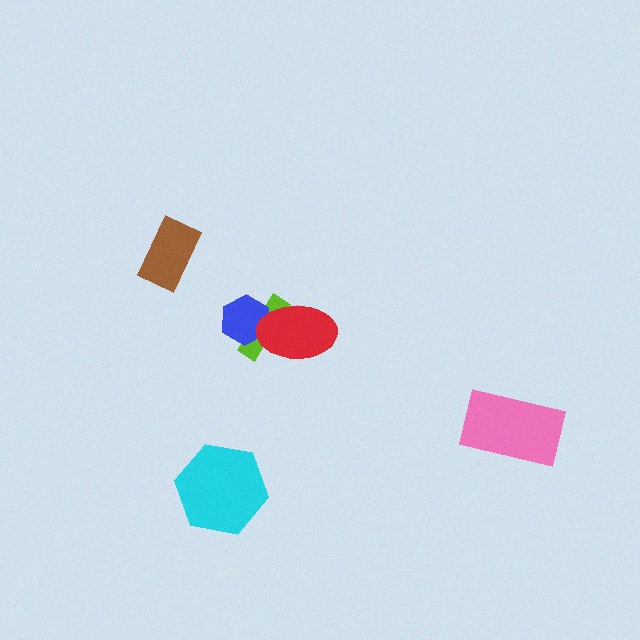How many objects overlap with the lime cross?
2 objects overlap with the lime cross.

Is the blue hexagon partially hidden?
Yes, it is partially covered by another shape.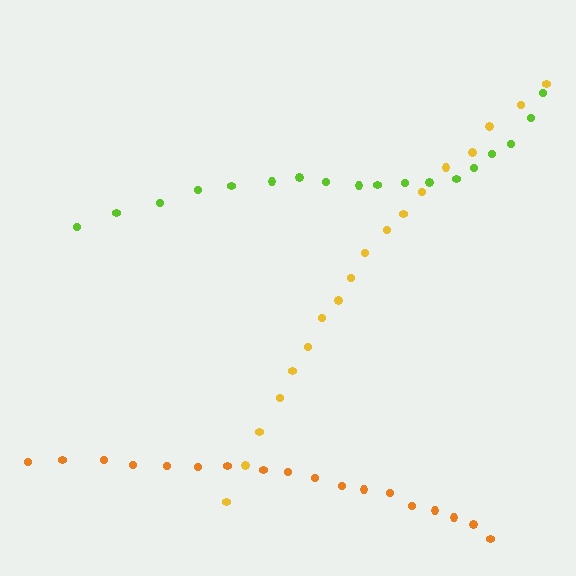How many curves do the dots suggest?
There are 3 distinct paths.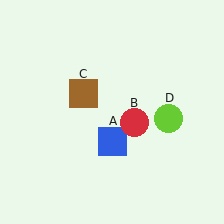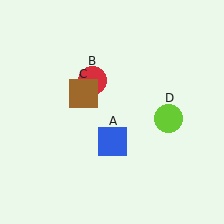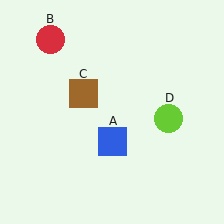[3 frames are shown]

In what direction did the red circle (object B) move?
The red circle (object B) moved up and to the left.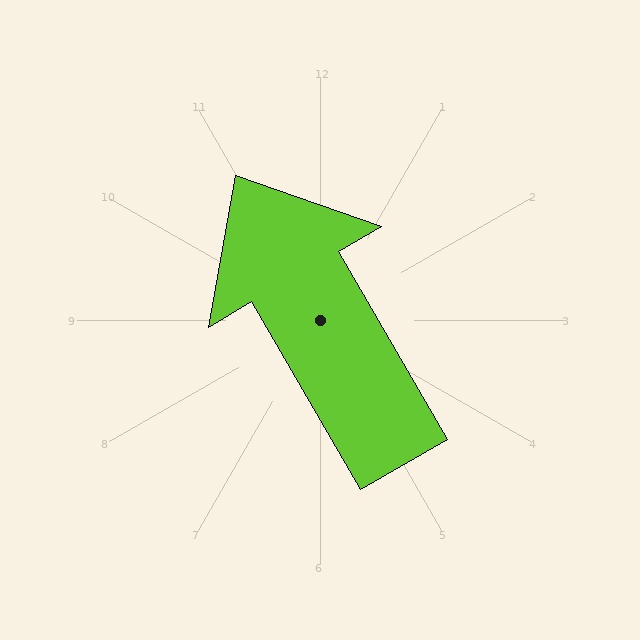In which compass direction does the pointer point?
Northwest.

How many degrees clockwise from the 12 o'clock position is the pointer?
Approximately 330 degrees.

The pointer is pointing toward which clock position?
Roughly 11 o'clock.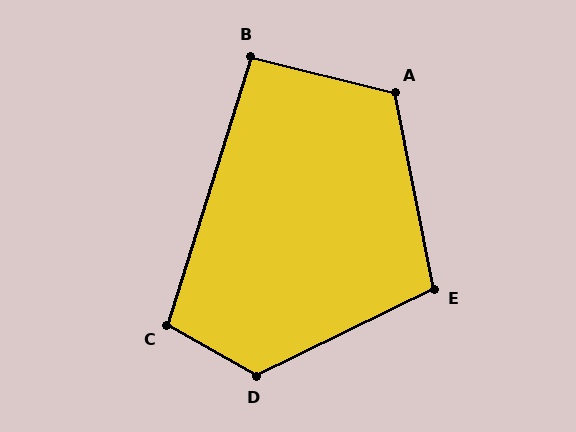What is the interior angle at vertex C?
Approximately 102 degrees (obtuse).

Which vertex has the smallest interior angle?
B, at approximately 94 degrees.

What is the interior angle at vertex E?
Approximately 105 degrees (obtuse).